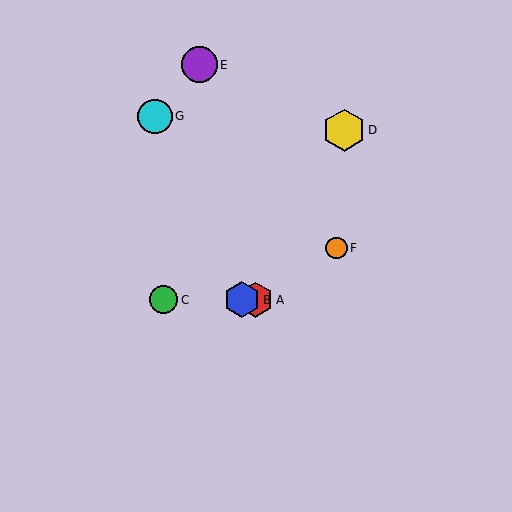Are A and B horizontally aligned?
Yes, both are at y≈300.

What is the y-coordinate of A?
Object A is at y≈300.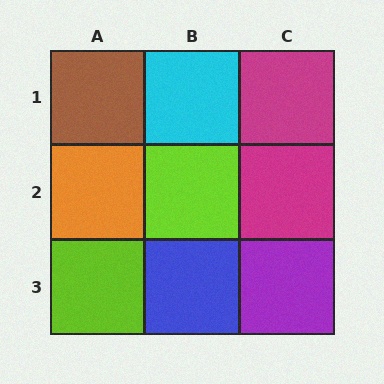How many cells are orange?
1 cell is orange.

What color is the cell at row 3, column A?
Lime.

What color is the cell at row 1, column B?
Cyan.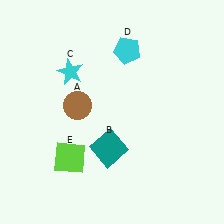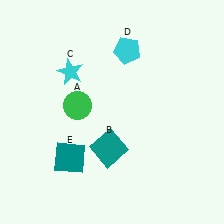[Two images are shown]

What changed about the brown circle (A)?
In Image 1, A is brown. In Image 2, it changed to green.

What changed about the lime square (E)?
In Image 1, E is lime. In Image 2, it changed to teal.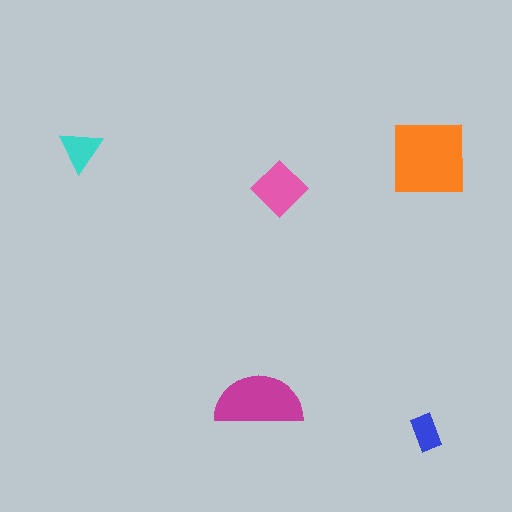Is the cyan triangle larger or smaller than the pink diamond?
Smaller.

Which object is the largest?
The orange square.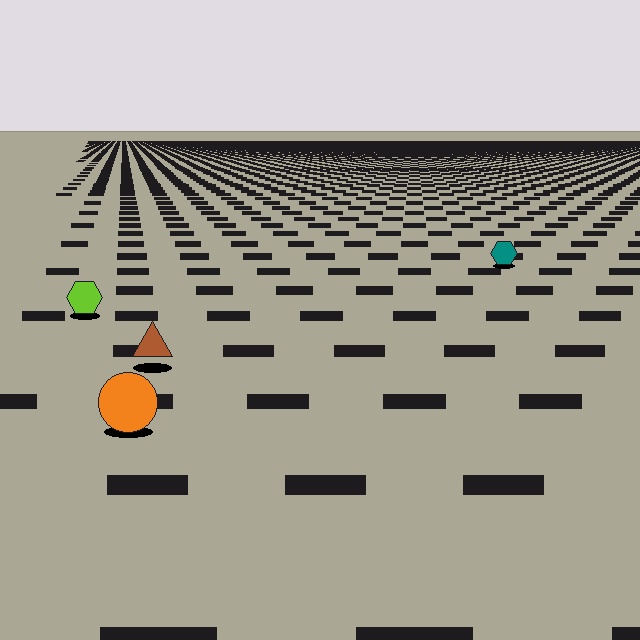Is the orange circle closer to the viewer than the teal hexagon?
Yes. The orange circle is closer — you can tell from the texture gradient: the ground texture is coarser near it.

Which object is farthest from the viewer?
The teal hexagon is farthest from the viewer. It appears smaller and the ground texture around it is denser.